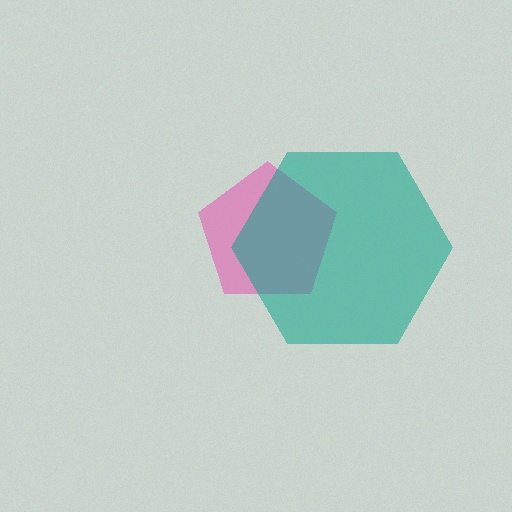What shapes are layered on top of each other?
The layered shapes are: a pink pentagon, a teal hexagon.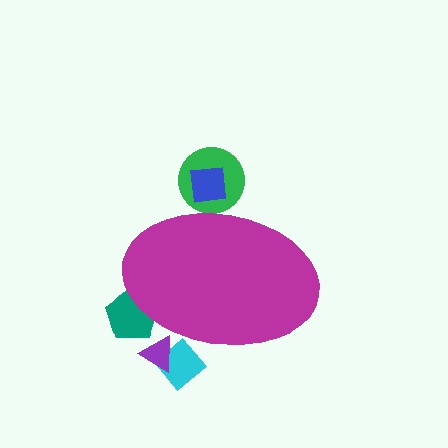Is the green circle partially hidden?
Yes, the green circle is partially hidden behind the magenta ellipse.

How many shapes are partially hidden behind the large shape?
5 shapes are partially hidden.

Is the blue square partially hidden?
Yes, the blue square is partially hidden behind the magenta ellipse.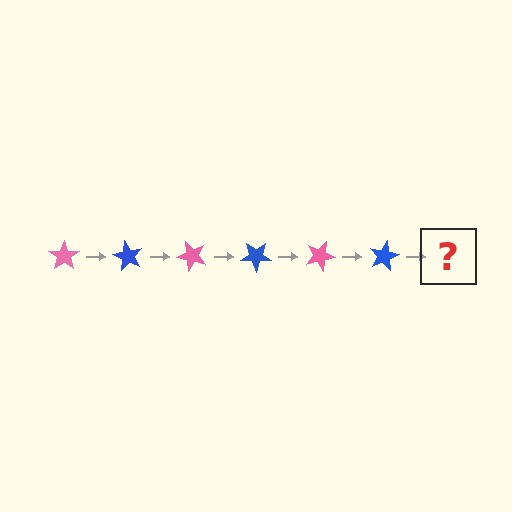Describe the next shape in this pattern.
It should be a pink star, rotated 360 degrees from the start.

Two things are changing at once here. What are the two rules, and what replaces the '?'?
The two rules are that it rotates 60 degrees each step and the color cycles through pink and blue. The '?' should be a pink star, rotated 360 degrees from the start.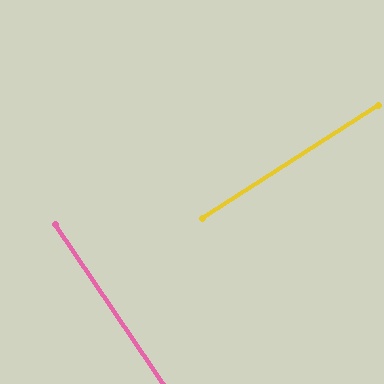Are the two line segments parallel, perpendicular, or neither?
Perpendicular — they meet at approximately 88°.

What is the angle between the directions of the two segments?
Approximately 88 degrees.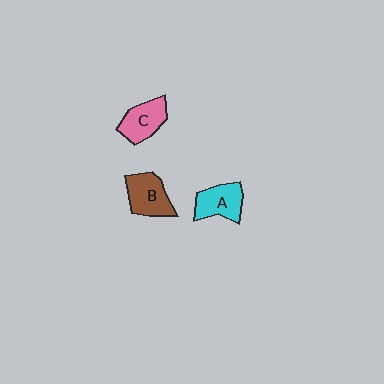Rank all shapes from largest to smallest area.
From largest to smallest: B (brown), A (cyan), C (pink).